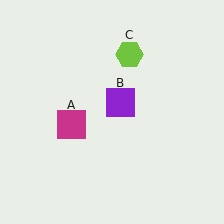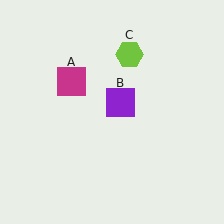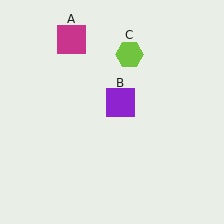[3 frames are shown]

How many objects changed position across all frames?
1 object changed position: magenta square (object A).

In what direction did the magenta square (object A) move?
The magenta square (object A) moved up.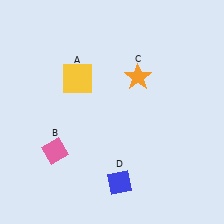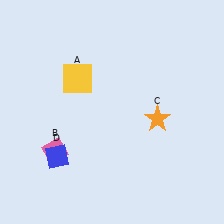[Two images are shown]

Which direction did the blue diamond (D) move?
The blue diamond (D) moved left.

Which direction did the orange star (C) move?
The orange star (C) moved down.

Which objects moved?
The objects that moved are: the orange star (C), the blue diamond (D).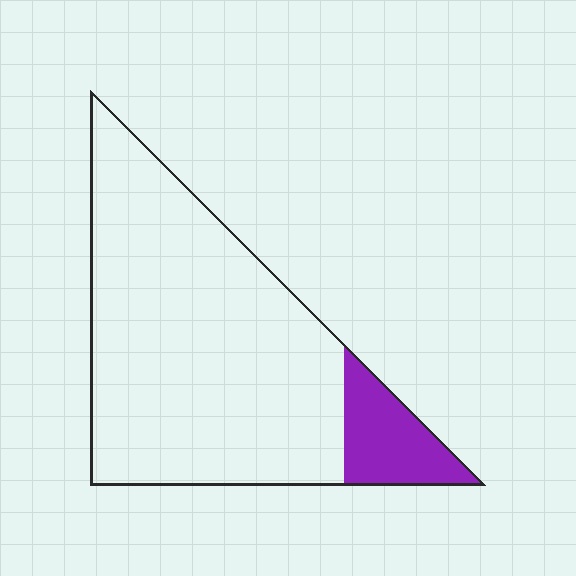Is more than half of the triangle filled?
No.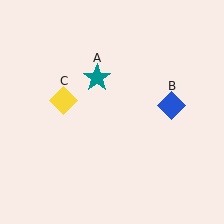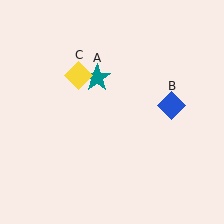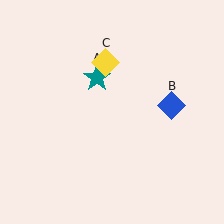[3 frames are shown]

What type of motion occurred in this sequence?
The yellow diamond (object C) rotated clockwise around the center of the scene.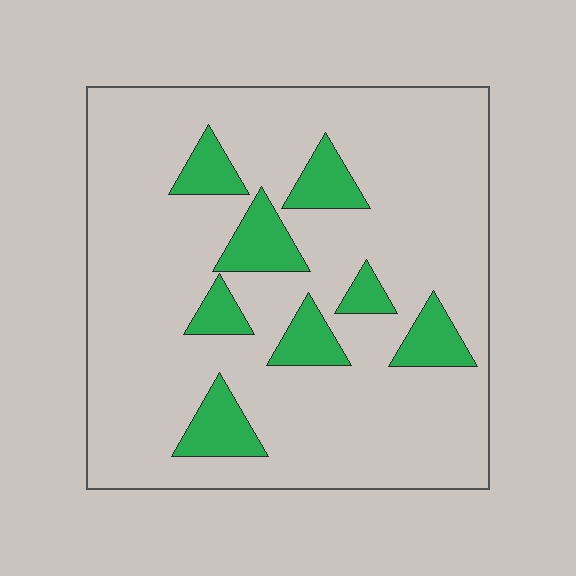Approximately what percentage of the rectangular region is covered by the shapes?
Approximately 15%.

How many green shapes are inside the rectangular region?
8.